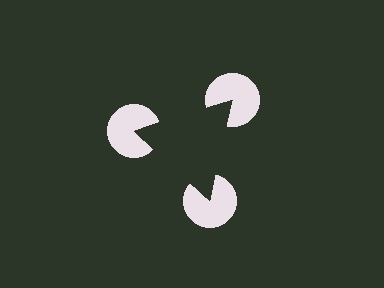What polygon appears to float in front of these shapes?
An illusory triangle — its edges are inferred from the aligned wedge cuts in the pac-man discs, not physically drawn.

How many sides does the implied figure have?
3 sides.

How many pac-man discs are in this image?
There are 3 — one at each vertex of the illusory triangle.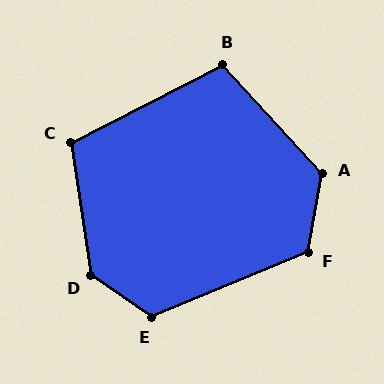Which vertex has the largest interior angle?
D, at approximately 133 degrees.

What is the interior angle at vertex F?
Approximately 122 degrees (obtuse).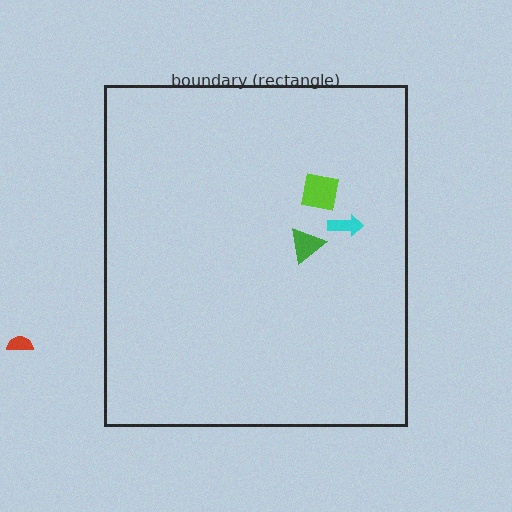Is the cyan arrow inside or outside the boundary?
Inside.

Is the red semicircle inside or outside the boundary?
Outside.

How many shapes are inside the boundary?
3 inside, 1 outside.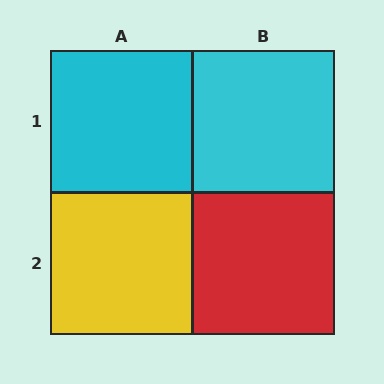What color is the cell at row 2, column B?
Red.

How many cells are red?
1 cell is red.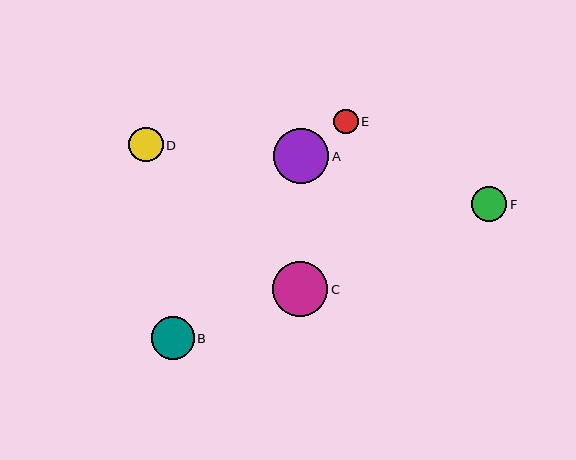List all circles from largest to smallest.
From largest to smallest: C, A, B, F, D, E.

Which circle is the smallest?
Circle E is the smallest with a size of approximately 24 pixels.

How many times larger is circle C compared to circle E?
Circle C is approximately 2.3 times the size of circle E.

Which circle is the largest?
Circle C is the largest with a size of approximately 55 pixels.